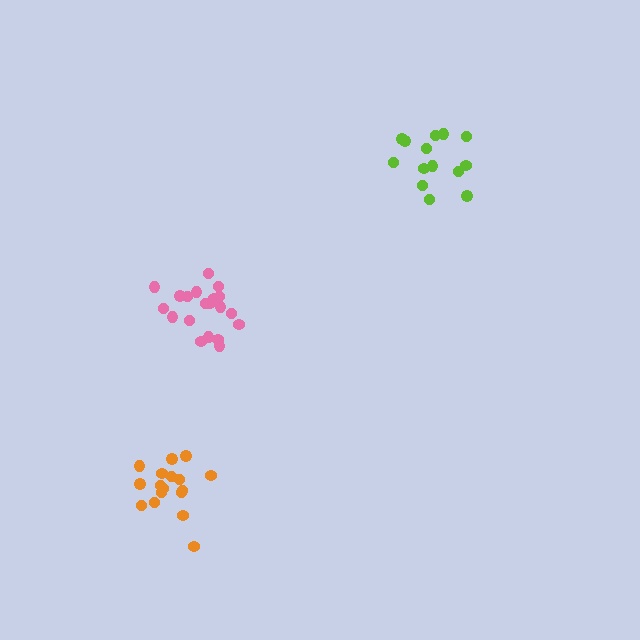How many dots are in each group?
Group 1: 14 dots, Group 2: 20 dots, Group 3: 17 dots (51 total).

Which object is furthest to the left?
The orange cluster is leftmost.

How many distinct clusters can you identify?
There are 3 distinct clusters.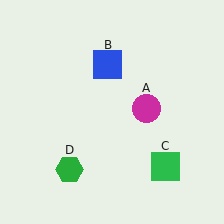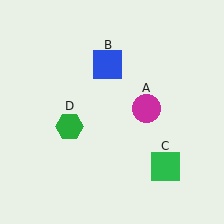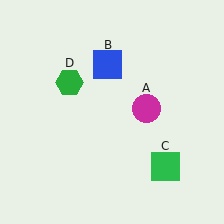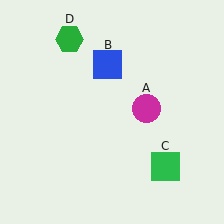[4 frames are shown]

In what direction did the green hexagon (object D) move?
The green hexagon (object D) moved up.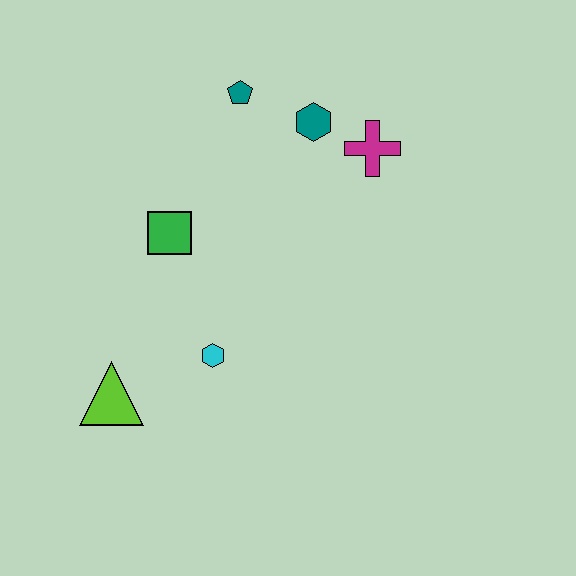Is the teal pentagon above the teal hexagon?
Yes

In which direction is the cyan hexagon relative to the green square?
The cyan hexagon is below the green square.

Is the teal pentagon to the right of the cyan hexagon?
Yes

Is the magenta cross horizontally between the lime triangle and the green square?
No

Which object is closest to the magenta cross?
The teal hexagon is closest to the magenta cross.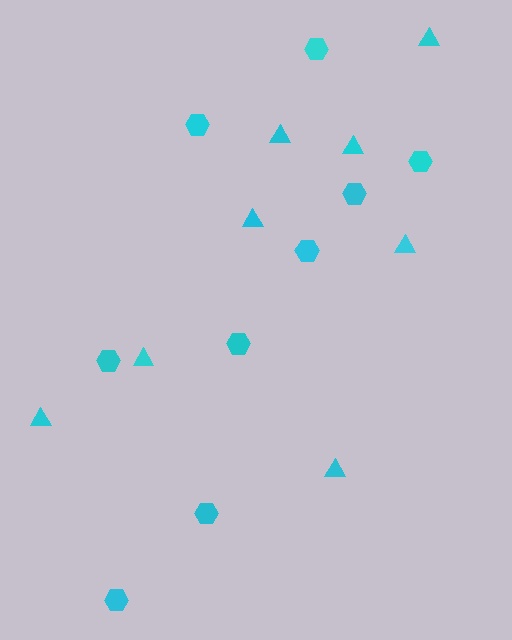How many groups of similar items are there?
There are 2 groups: one group of triangles (8) and one group of hexagons (9).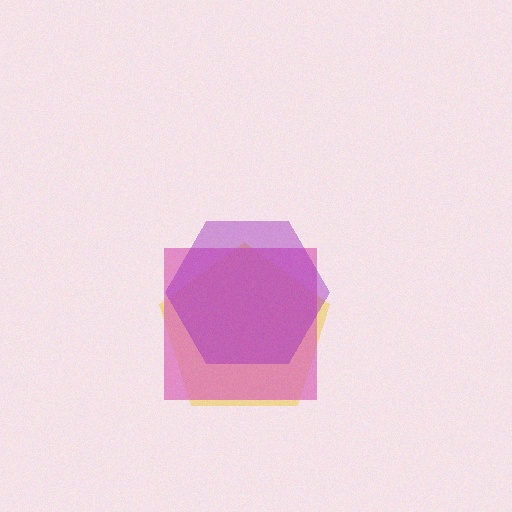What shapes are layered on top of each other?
The layered shapes are: a yellow pentagon, a pink square, a purple hexagon.